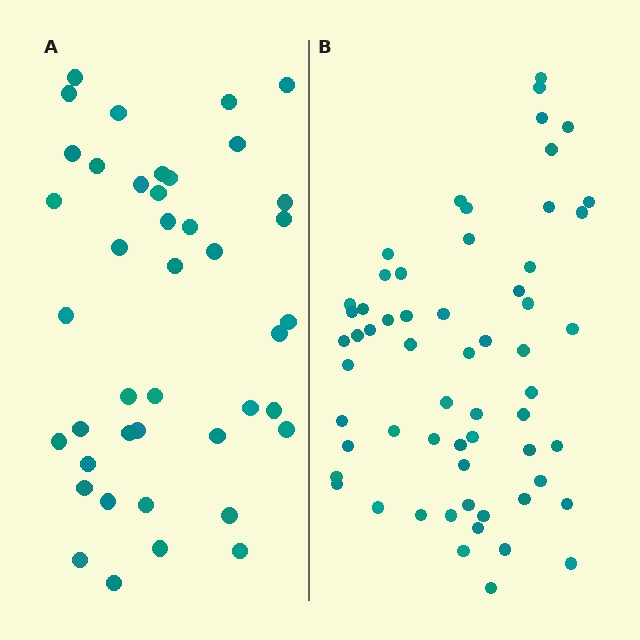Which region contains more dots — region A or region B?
Region B (the right region) has more dots.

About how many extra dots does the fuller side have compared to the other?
Region B has approximately 20 more dots than region A.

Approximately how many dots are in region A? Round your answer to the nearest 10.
About 40 dots. (The exact count is 42, which rounds to 40.)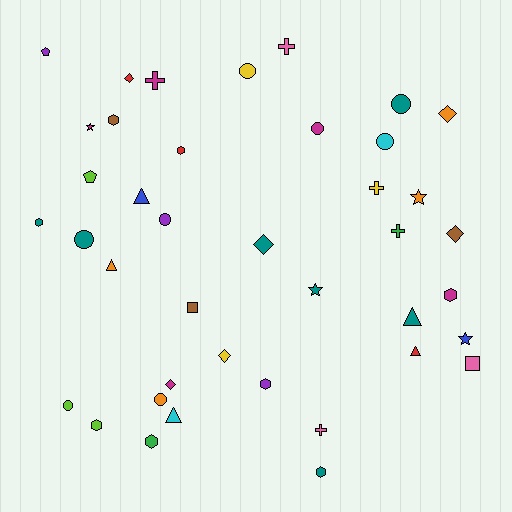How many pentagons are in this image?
There are 2 pentagons.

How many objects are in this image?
There are 40 objects.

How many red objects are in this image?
There are 3 red objects.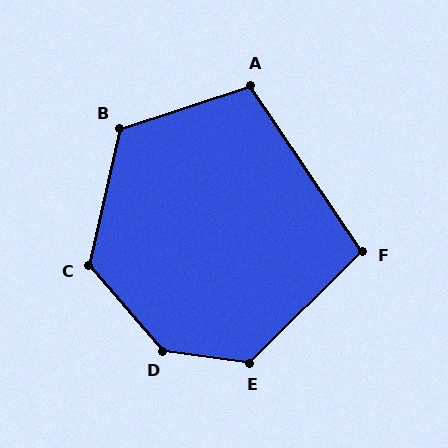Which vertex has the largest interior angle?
D, at approximately 138 degrees.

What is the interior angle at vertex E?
Approximately 128 degrees (obtuse).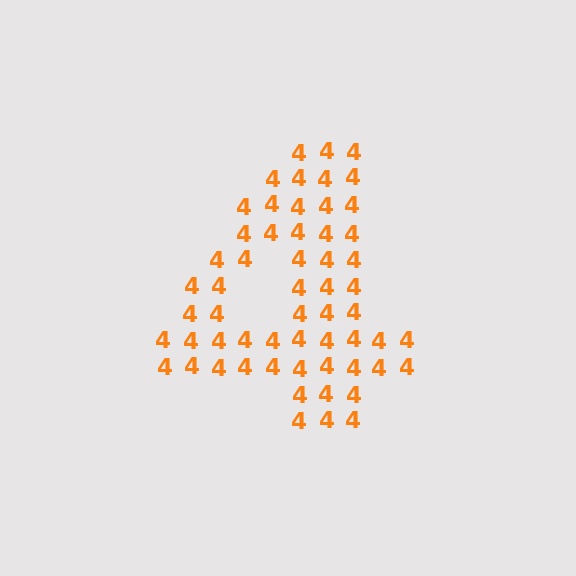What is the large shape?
The large shape is the digit 4.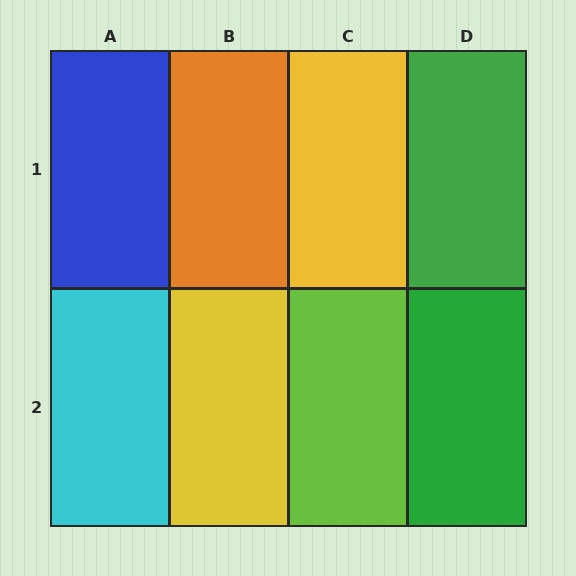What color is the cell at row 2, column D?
Green.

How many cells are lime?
1 cell is lime.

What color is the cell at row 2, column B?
Yellow.